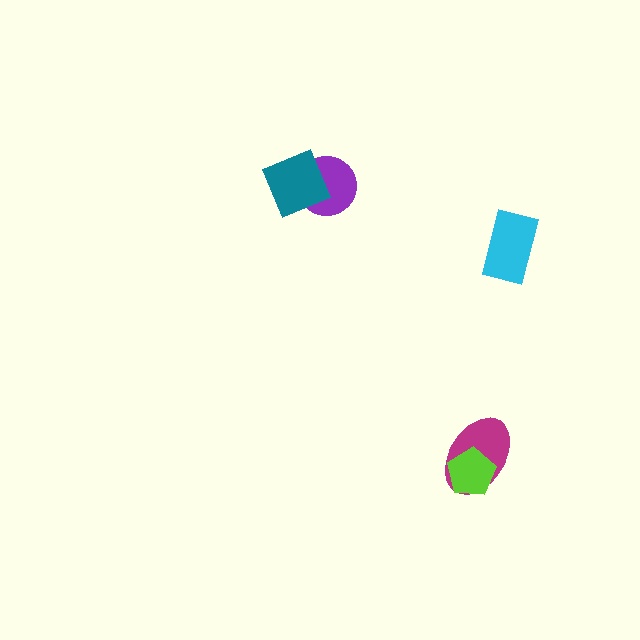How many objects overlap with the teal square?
1 object overlaps with the teal square.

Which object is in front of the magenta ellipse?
The lime pentagon is in front of the magenta ellipse.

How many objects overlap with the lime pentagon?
1 object overlaps with the lime pentagon.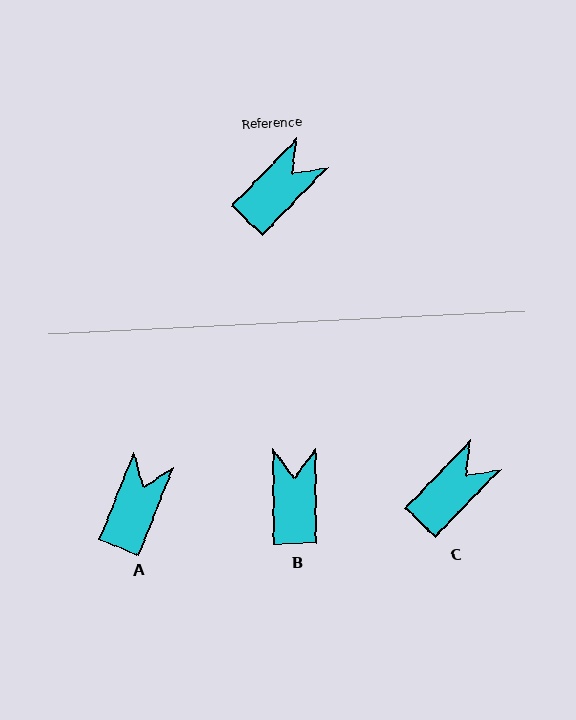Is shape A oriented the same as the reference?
No, it is off by about 22 degrees.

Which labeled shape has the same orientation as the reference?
C.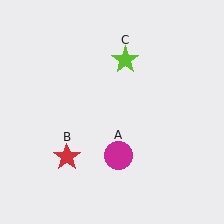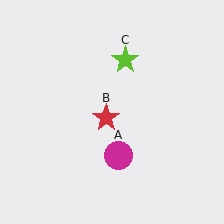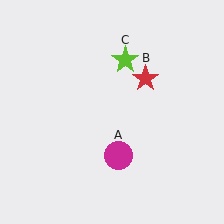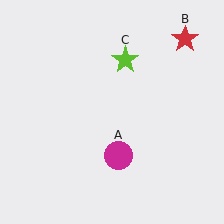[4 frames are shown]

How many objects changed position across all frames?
1 object changed position: red star (object B).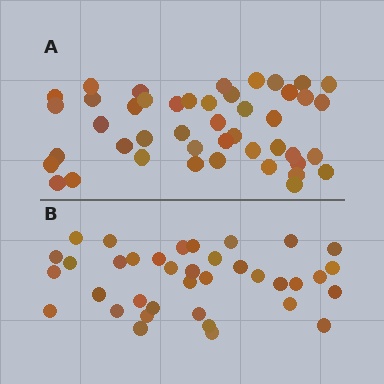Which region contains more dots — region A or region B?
Region A (the top region) has more dots.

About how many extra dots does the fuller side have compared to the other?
Region A has roughly 8 or so more dots than region B.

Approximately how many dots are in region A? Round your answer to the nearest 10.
About 40 dots. (The exact count is 45, which rounds to 40.)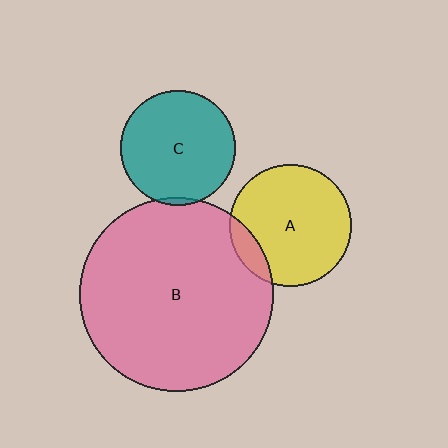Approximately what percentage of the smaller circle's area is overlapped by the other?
Approximately 5%.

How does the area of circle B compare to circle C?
Approximately 2.8 times.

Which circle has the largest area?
Circle B (pink).